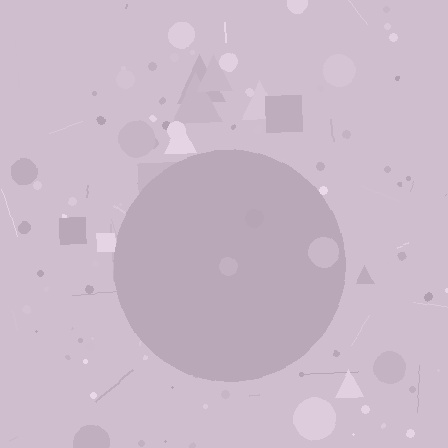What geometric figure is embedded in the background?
A circle is embedded in the background.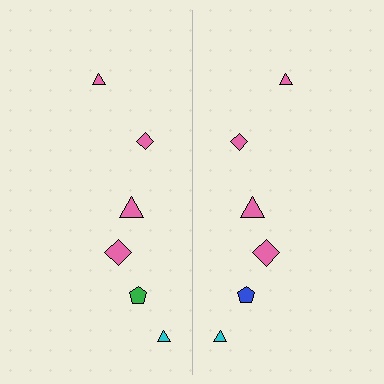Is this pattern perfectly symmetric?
No, the pattern is not perfectly symmetric. The blue pentagon on the right side breaks the symmetry — its mirror counterpart is green.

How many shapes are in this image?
There are 12 shapes in this image.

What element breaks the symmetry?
The blue pentagon on the right side breaks the symmetry — its mirror counterpart is green.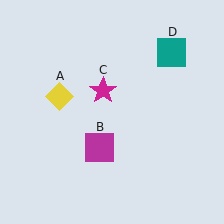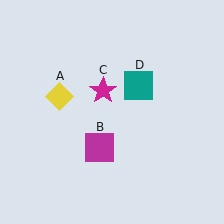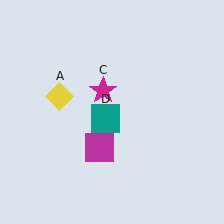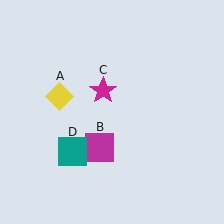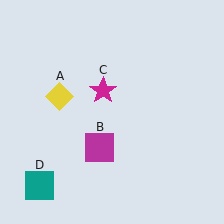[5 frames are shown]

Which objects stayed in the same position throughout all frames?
Yellow diamond (object A) and magenta square (object B) and magenta star (object C) remained stationary.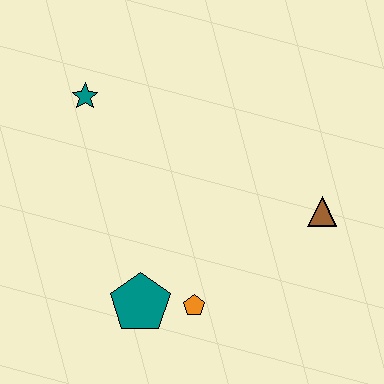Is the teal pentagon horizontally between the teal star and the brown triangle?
Yes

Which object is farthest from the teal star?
The brown triangle is farthest from the teal star.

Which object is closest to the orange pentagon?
The teal pentagon is closest to the orange pentagon.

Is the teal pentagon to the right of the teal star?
Yes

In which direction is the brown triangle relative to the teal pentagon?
The brown triangle is to the right of the teal pentagon.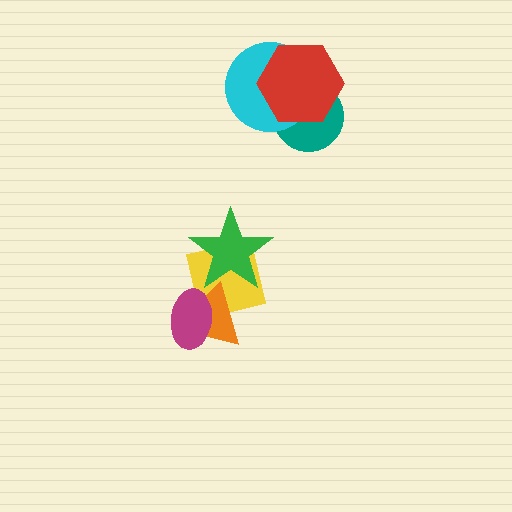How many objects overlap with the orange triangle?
3 objects overlap with the orange triangle.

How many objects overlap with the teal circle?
2 objects overlap with the teal circle.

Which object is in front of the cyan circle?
The red hexagon is in front of the cyan circle.